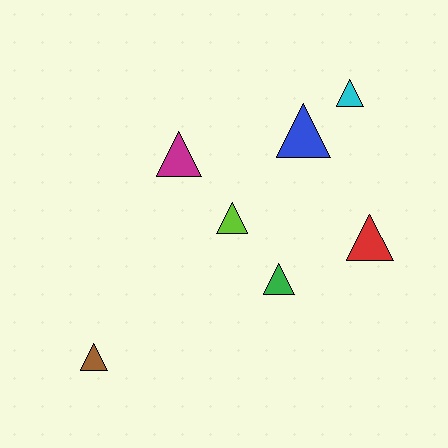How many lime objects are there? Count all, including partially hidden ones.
There is 1 lime object.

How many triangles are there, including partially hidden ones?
There are 7 triangles.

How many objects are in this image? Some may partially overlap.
There are 7 objects.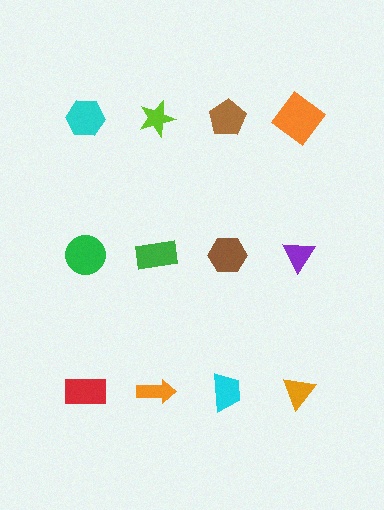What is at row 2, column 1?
A green circle.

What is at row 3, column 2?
An orange arrow.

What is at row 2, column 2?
A green rectangle.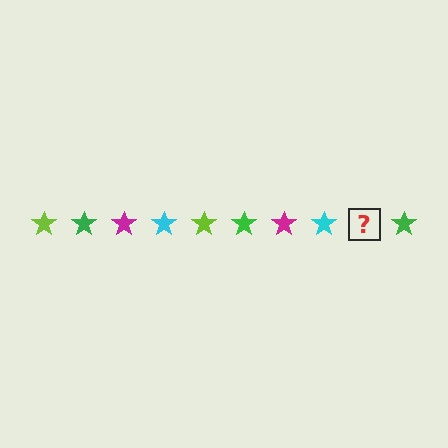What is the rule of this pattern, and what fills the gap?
The rule is that the pattern cycles through lime, green, magenta, cyan stars. The gap should be filled with a lime star.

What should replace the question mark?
The question mark should be replaced with a lime star.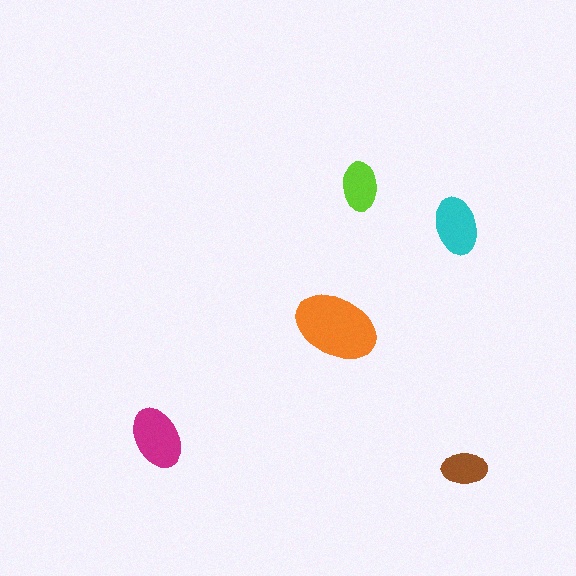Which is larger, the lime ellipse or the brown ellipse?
The lime one.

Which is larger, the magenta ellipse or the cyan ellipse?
The magenta one.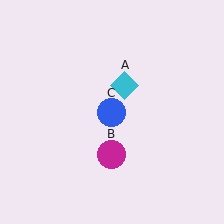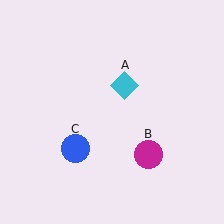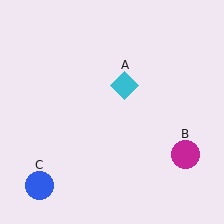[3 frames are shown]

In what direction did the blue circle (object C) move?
The blue circle (object C) moved down and to the left.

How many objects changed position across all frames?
2 objects changed position: magenta circle (object B), blue circle (object C).